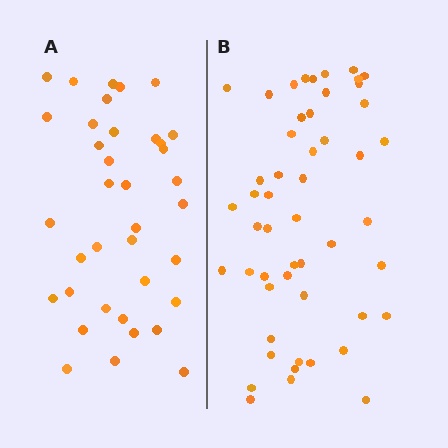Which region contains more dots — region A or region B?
Region B (the right region) has more dots.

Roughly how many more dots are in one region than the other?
Region B has approximately 15 more dots than region A.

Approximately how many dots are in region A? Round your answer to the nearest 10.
About 40 dots. (The exact count is 37, which rounds to 40.)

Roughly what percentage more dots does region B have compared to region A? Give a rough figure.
About 40% more.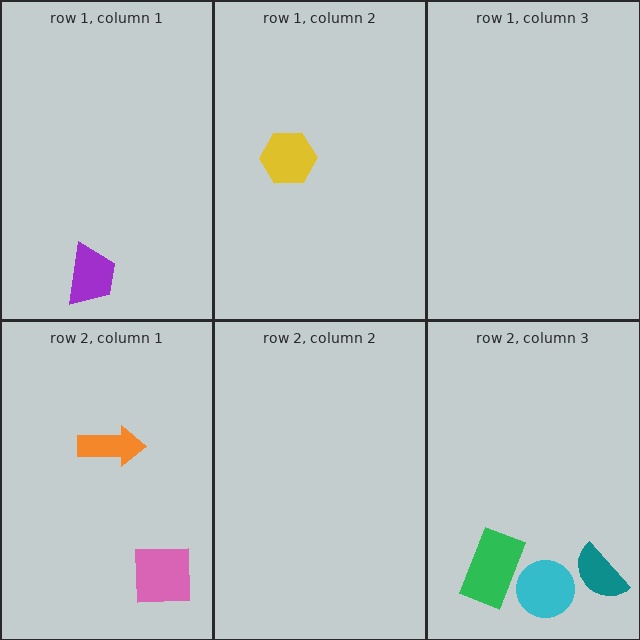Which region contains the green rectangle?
The row 2, column 3 region.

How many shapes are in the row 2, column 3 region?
3.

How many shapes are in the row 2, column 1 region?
2.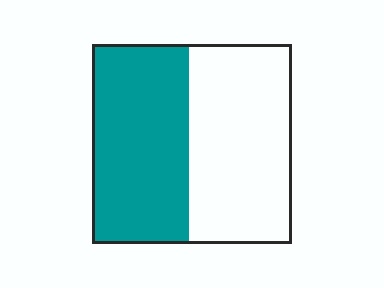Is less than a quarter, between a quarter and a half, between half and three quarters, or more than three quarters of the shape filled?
Between a quarter and a half.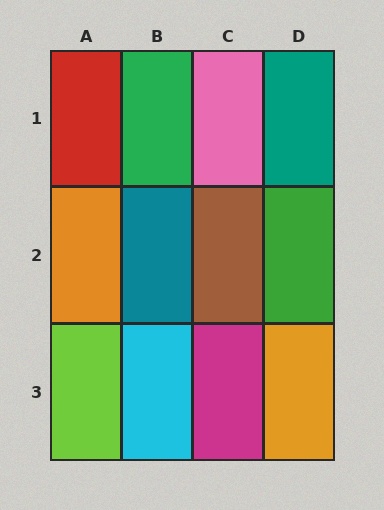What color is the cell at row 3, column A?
Lime.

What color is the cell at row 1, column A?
Red.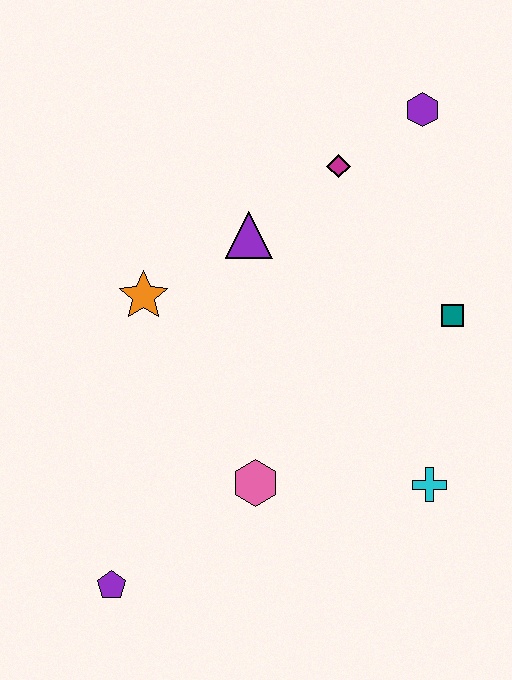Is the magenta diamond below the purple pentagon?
No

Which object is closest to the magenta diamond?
The purple hexagon is closest to the magenta diamond.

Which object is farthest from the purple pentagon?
The purple hexagon is farthest from the purple pentagon.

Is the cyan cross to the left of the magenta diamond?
No